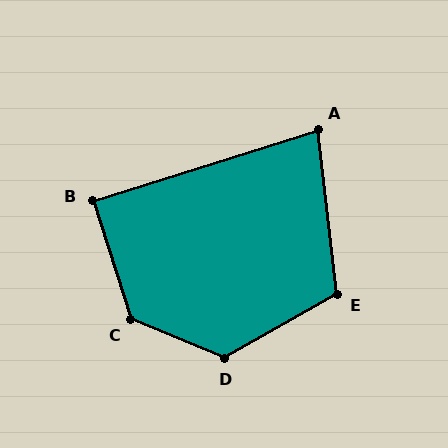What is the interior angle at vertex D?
Approximately 129 degrees (obtuse).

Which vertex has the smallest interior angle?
A, at approximately 79 degrees.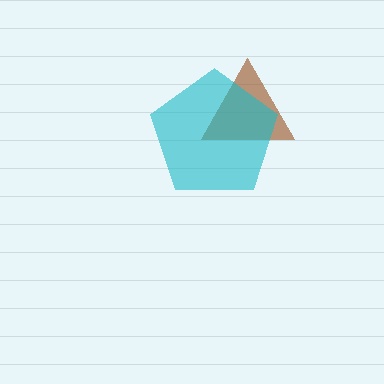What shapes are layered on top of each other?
The layered shapes are: a brown triangle, a cyan pentagon.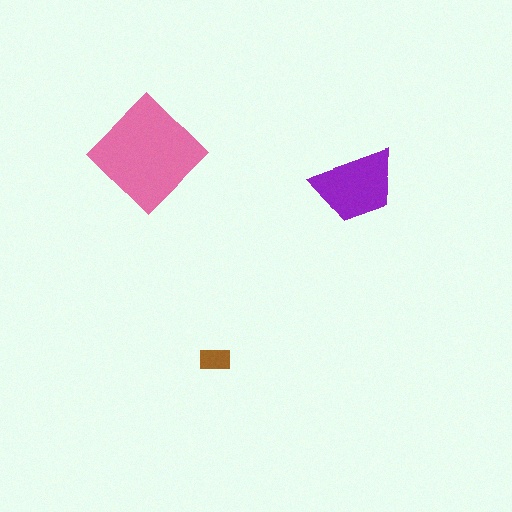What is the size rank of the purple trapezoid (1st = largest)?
2nd.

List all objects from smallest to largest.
The brown rectangle, the purple trapezoid, the pink diamond.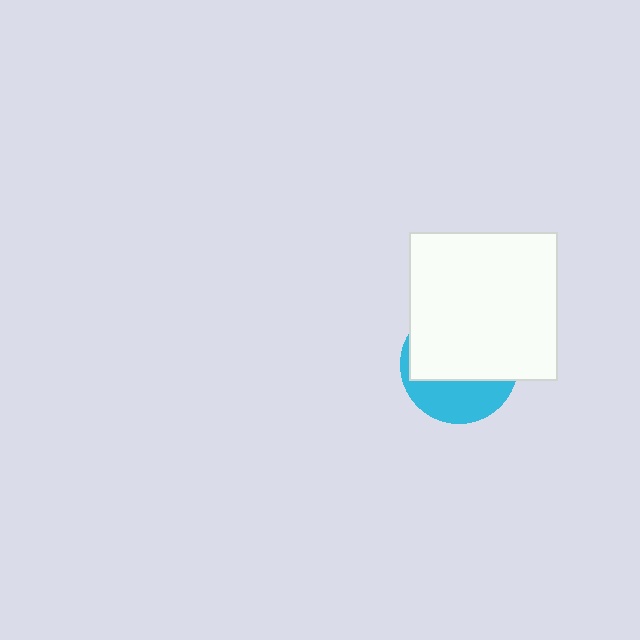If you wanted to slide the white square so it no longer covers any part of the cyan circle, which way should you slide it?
Slide it up — that is the most direct way to separate the two shapes.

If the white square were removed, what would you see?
You would see the complete cyan circle.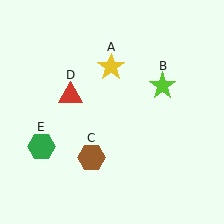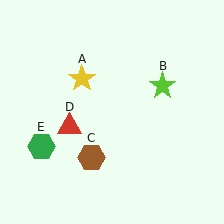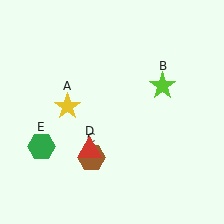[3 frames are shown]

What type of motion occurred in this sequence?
The yellow star (object A), red triangle (object D) rotated counterclockwise around the center of the scene.